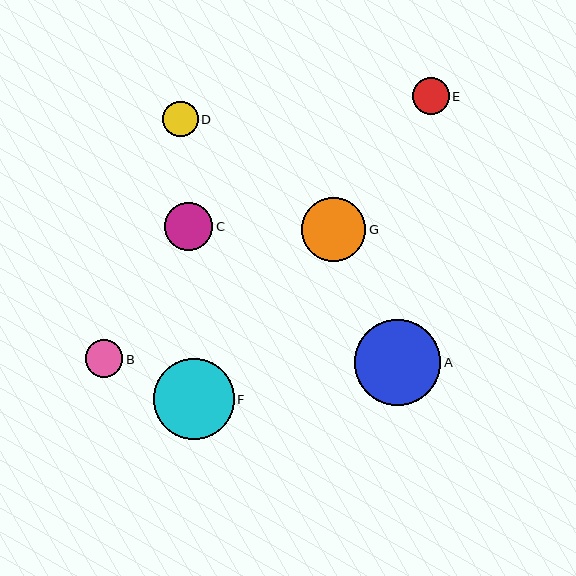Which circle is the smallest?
Circle D is the smallest with a size of approximately 36 pixels.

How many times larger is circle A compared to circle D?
Circle A is approximately 2.4 times the size of circle D.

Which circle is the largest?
Circle A is the largest with a size of approximately 86 pixels.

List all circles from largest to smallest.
From largest to smallest: A, F, G, C, B, E, D.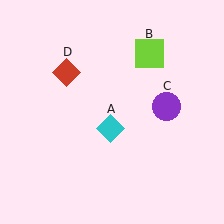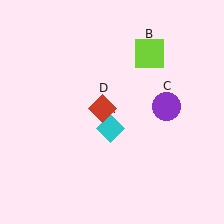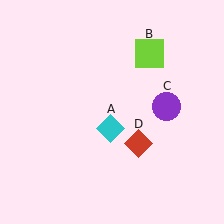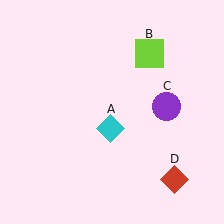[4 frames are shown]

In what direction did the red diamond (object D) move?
The red diamond (object D) moved down and to the right.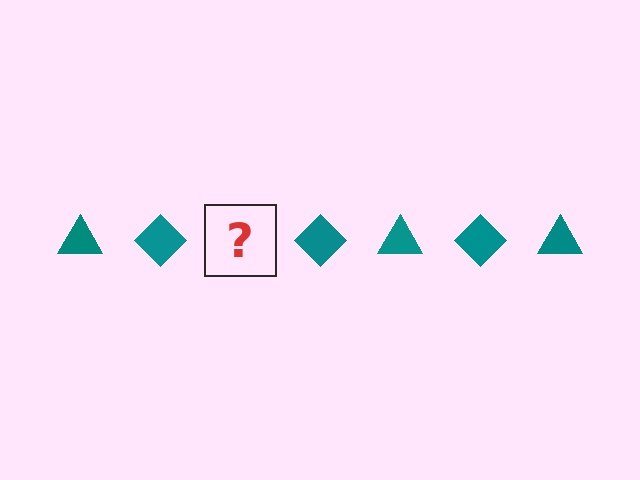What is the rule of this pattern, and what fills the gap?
The rule is that the pattern cycles through triangle, diamond shapes in teal. The gap should be filled with a teal triangle.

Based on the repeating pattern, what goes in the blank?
The blank should be a teal triangle.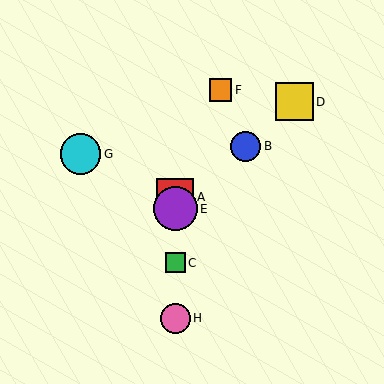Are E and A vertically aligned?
Yes, both are at x≈175.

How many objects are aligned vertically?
4 objects (A, C, E, H) are aligned vertically.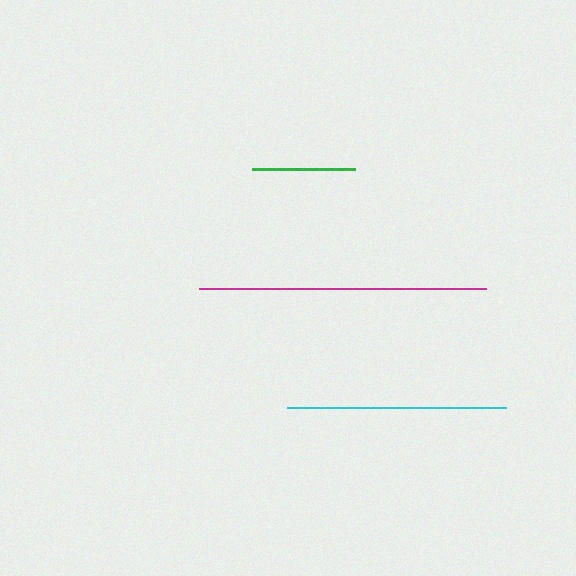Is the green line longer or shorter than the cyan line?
The cyan line is longer than the green line.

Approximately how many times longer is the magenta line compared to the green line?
The magenta line is approximately 2.8 times the length of the green line.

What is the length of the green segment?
The green segment is approximately 103 pixels long.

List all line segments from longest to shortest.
From longest to shortest: magenta, cyan, green.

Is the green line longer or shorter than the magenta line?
The magenta line is longer than the green line.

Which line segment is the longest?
The magenta line is the longest at approximately 286 pixels.